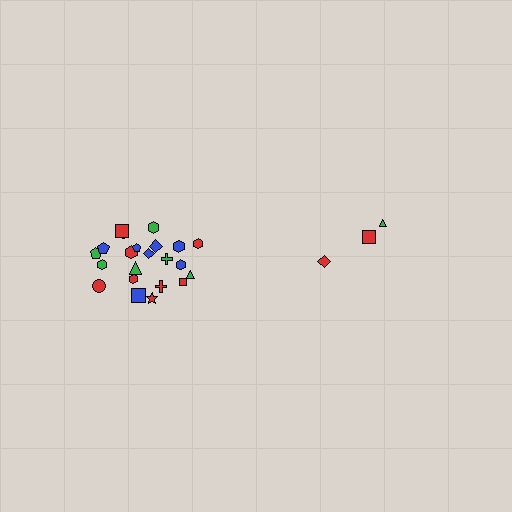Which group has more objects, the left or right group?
The left group.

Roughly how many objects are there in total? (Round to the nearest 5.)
Roughly 25 objects in total.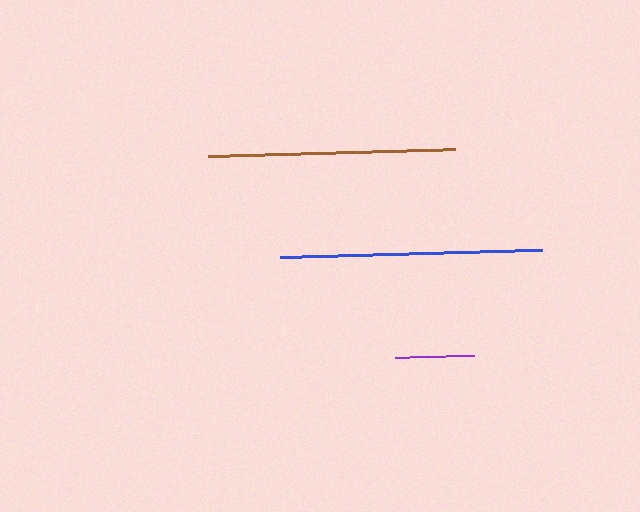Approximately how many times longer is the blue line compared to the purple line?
The blue line is approximately 3.3 times the length of the purple line.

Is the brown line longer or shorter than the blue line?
The blue line is longer than the brown line.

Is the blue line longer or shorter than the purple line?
The blue line is longer than the purple line.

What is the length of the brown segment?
The brown segment is approximately 247 pixels long.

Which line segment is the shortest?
The purple line is the shortest at approximately 79 pixels.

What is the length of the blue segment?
The blue segment is approximately 261 pixels long.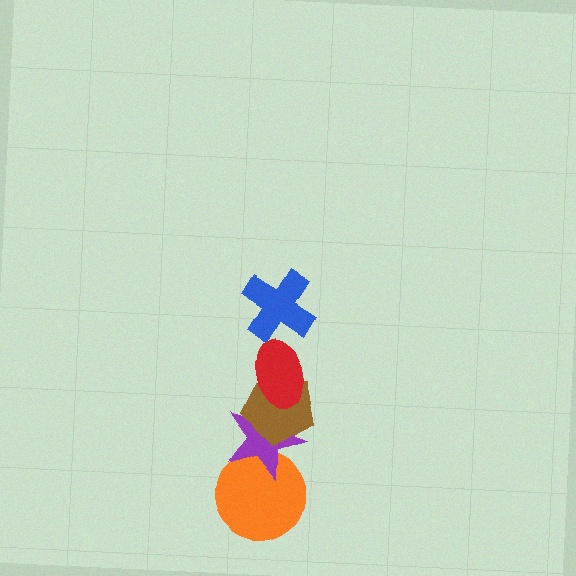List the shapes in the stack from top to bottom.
From top to bottom: the blue cross, the red ellipse, the brown pentagon, the purple star, the orange circle.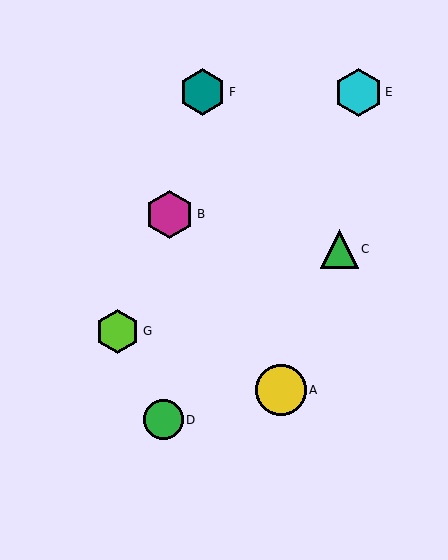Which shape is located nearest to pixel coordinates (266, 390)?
The yellow circle (labeled A) at (281, 390) is nearest to that location.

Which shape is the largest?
The yellow circle (labeled A) is the largest.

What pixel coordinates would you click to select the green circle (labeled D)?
Click at (163, 420) to select the green circle D.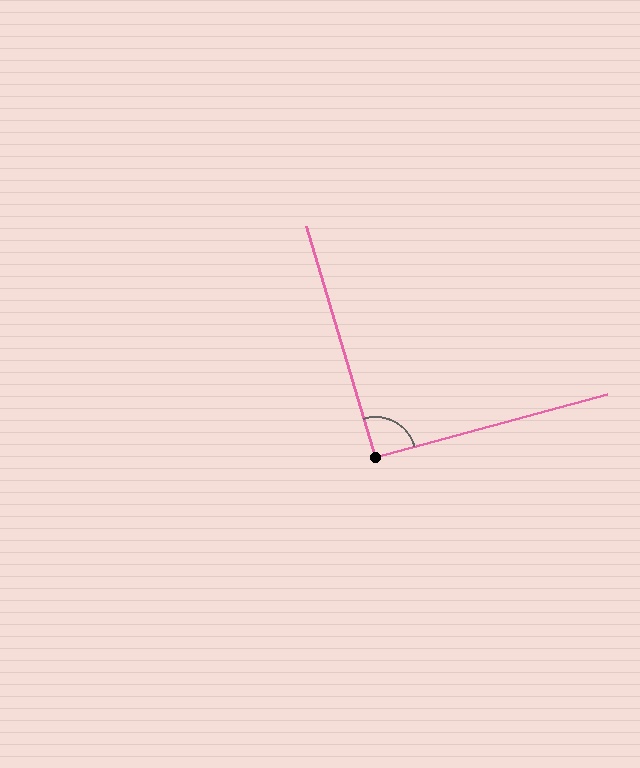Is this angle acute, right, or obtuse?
It is approximately a right angle.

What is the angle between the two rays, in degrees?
Approximately 91 degrees.